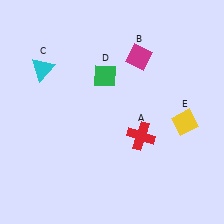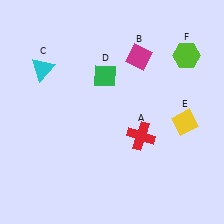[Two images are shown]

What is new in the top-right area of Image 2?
A lime hexagon (F) was added in the top-right area of Image 2.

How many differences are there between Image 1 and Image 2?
There is 1 difference between the two images.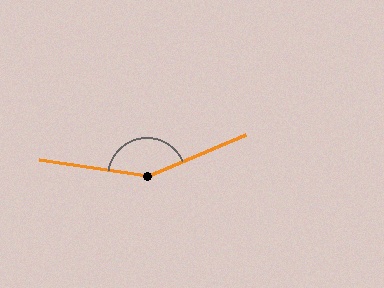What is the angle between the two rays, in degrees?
Approximately 148 degrees.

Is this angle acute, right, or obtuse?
It is obtuse.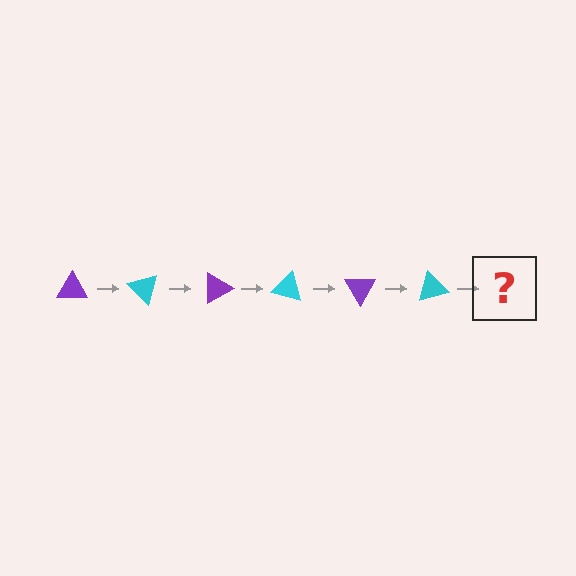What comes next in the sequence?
The next element should be a purple triangle, rotated 270 degrees from the start.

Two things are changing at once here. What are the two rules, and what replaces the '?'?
The two rules are that it rotates 45 degrees each step and the color cycles through purple and cyan. The '?' should be a purple triangle, rotated 270 degrees from the start.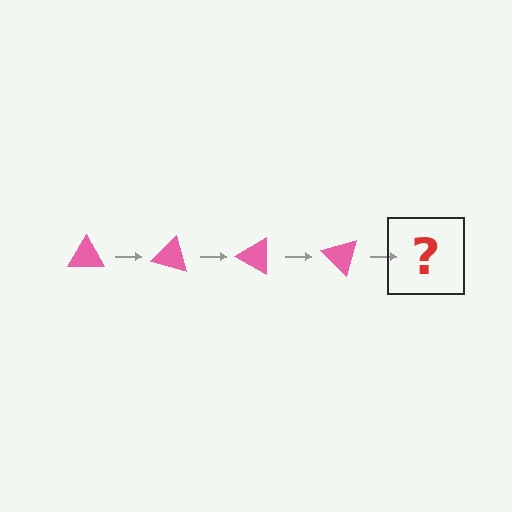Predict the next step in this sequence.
The next step is a pink triangle rotated 60 degrees.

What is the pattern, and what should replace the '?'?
The pattern is that the triangle rotates 15 degrees each step. The '?' should be a pink triangle rotated 60 degrees.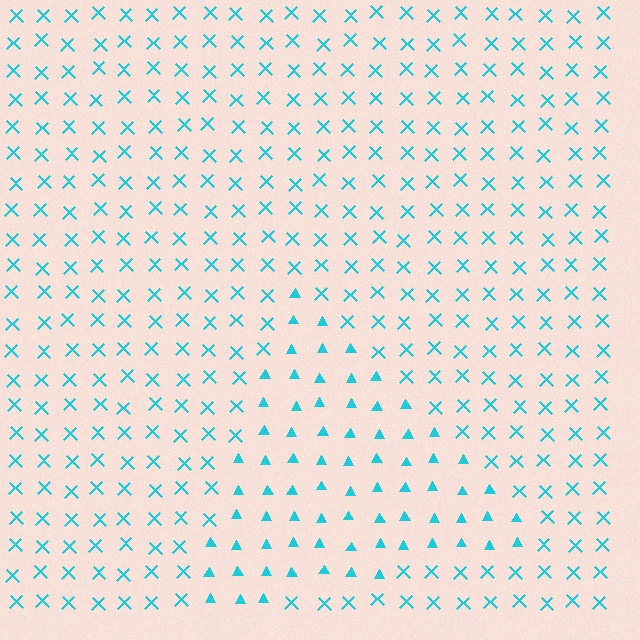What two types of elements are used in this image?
The image uses triangles inside the triangle region and X marks outside it.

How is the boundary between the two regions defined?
The boundary is defined by a change in element shape: triangles inside vs. X marks outside. All elements share the same color and spacing.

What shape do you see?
I see a triangle.